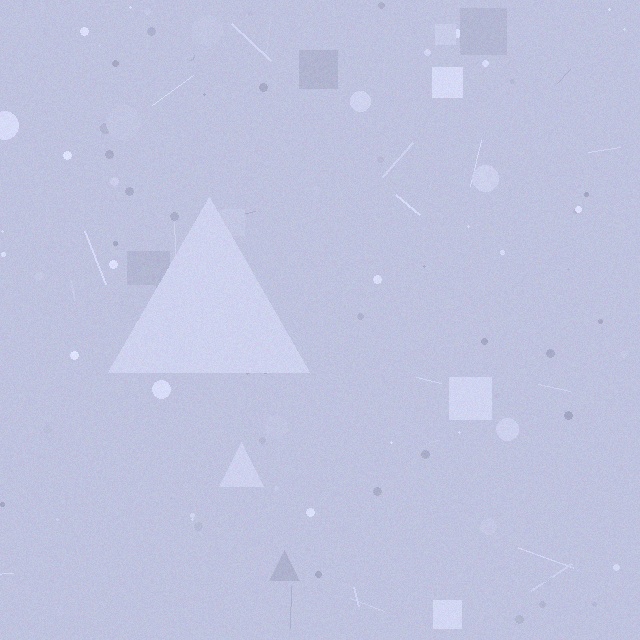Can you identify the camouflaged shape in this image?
The camouflaged shape is a triangle.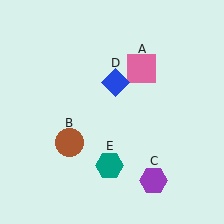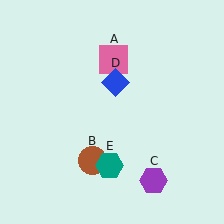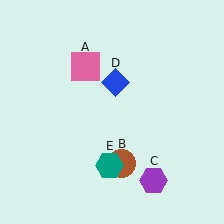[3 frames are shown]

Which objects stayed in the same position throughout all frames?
Purple hexagon (object C) and blue diamond (object D) and teal hexagon (object E) remained stationary.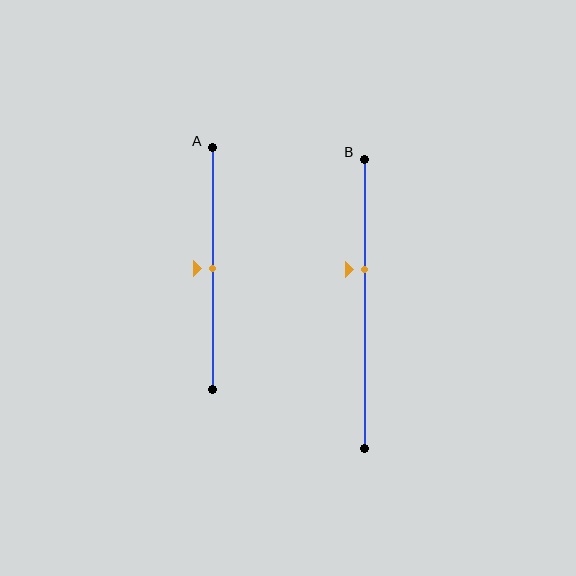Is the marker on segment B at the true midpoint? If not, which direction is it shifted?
No, the marker on segment B is shifted upward by about 12% of the segment length.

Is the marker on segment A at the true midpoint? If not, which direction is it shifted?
Yes, the marker on segment A is at the true midpoint.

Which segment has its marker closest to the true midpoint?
Segment A has its marker closest to the true midpoint.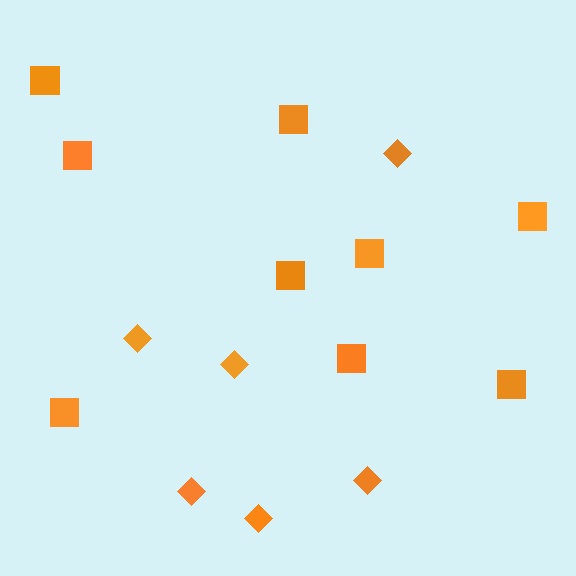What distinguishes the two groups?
There are 2 groups: one group of diamonds (6) and one group of squares (9).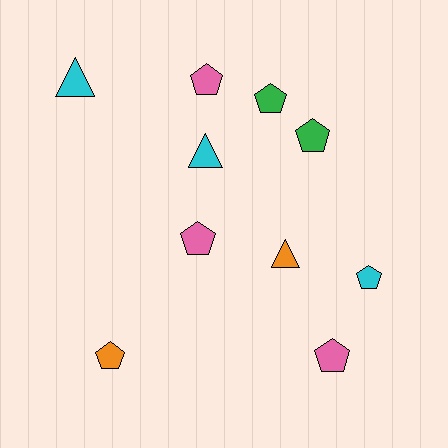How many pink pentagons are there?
There are 3 pink pentagons.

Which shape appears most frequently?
Pentagon, with 7 objects.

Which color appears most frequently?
Pink, with 3 objects.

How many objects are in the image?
There are 10 objects.